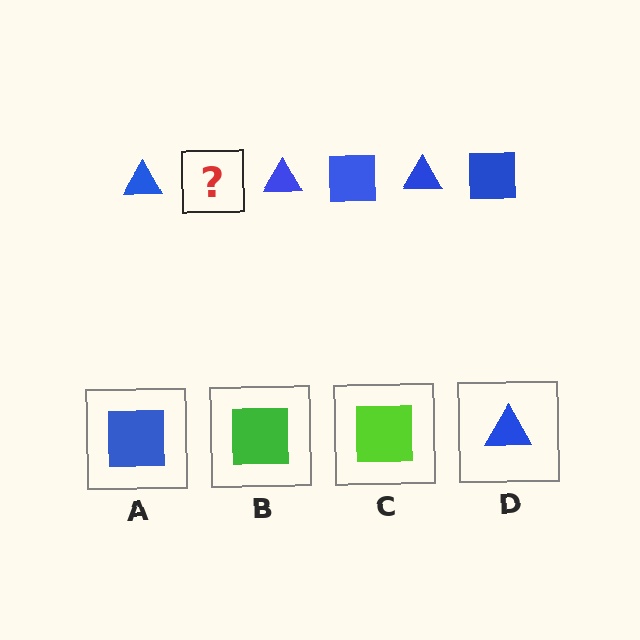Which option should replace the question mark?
Option A.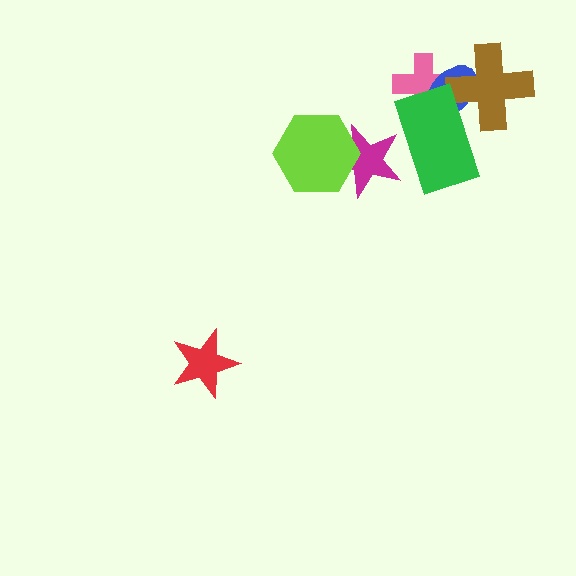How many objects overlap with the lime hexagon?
1 object overlaps with the lime hexagon.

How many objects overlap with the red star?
0 objects overlap with the red star.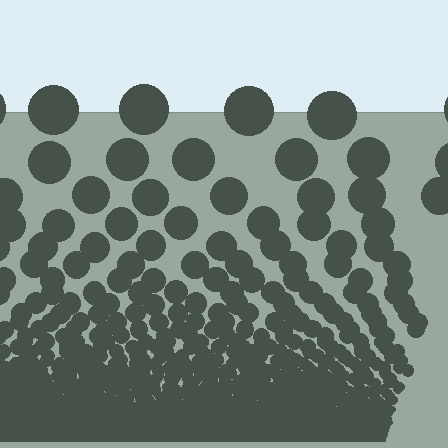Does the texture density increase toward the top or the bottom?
Density increases toward the bottom.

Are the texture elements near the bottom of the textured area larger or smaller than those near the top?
Smaller. The gradient is inverted — elements near the bottom are smaller and denser.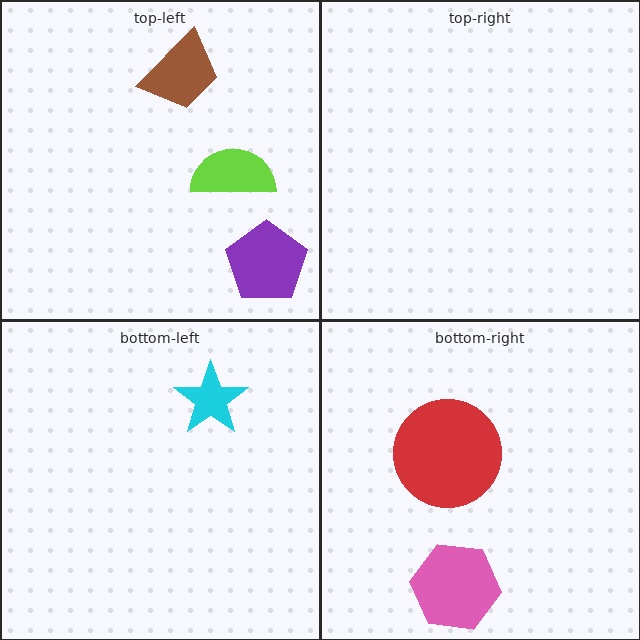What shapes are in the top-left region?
The purple pentagon, the brown trapezoid, the lime semicircle.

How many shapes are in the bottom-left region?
1.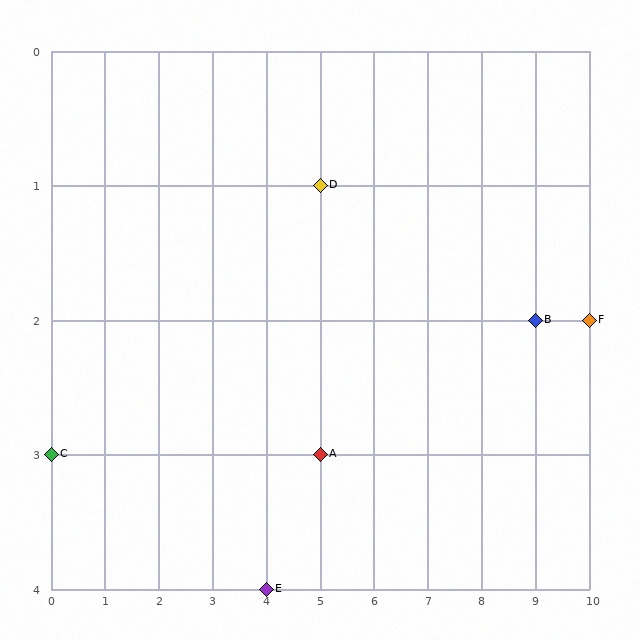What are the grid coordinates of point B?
Point B is at grid coordinates (9, 2).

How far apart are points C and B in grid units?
Points C and B are 9 columns and 1 row apart (about 9.1 grid units diagonally).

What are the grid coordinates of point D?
Point D is at grid coordinates (5, 1).